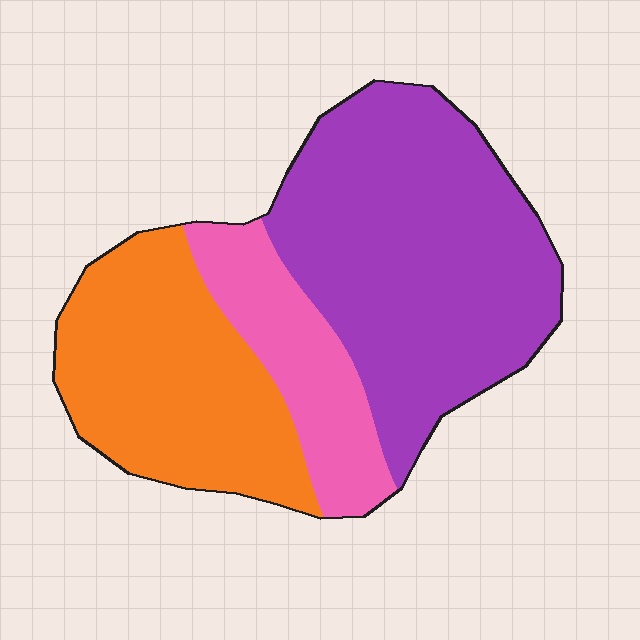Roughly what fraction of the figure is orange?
Orange covers around 30% of the figure.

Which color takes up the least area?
Pink, at roughly 20%.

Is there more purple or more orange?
Purple.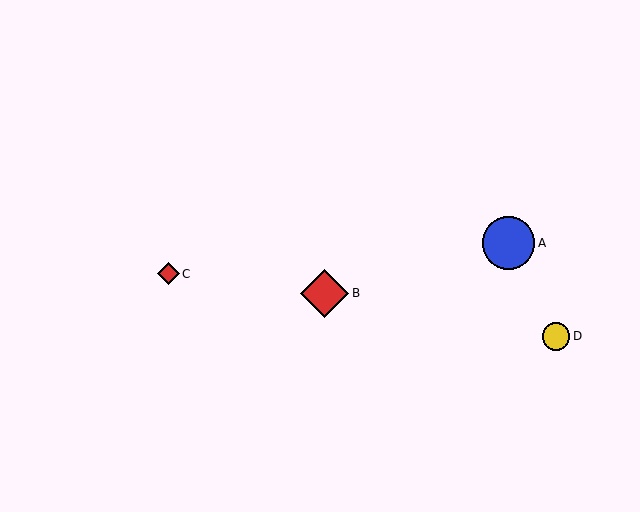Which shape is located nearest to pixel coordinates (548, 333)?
The yellow circle (labeled D) at (556, 336) is nearest to that location.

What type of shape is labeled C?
Shape C is a red diamond.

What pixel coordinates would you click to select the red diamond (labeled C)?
Click at (168, 274) to select the red diamond C.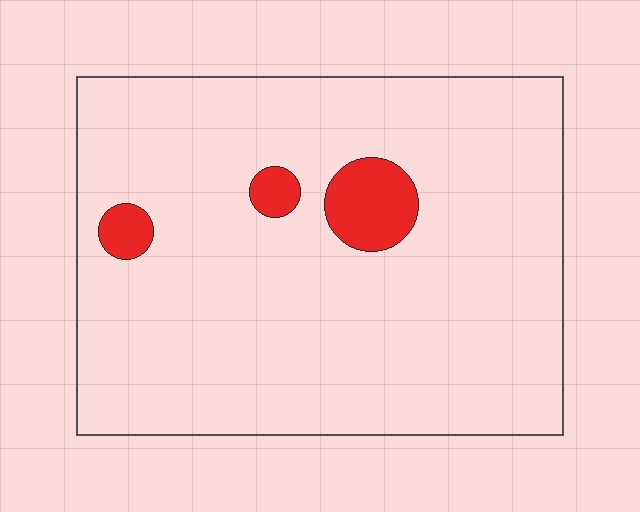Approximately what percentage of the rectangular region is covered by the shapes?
Approximately 5%.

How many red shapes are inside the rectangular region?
3.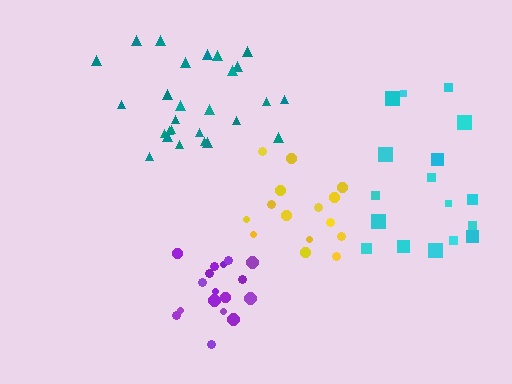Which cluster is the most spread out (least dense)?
Cyan.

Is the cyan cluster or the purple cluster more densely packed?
Purple.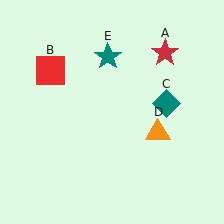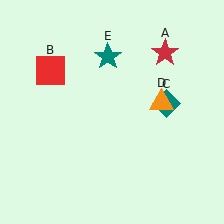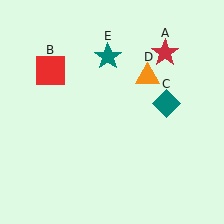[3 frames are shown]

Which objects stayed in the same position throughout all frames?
Red star (object A) and red square (object B) and teal diamond (object C) and teal star (object E) remained stationary.